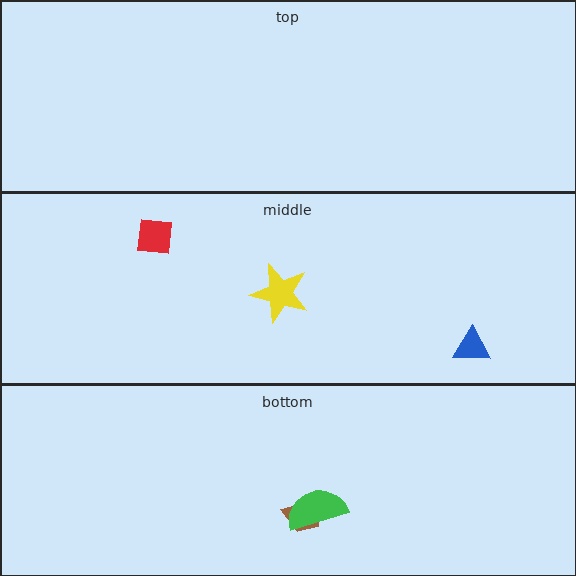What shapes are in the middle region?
The blue triangle, the yellow star, the red square.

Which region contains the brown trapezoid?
The bottom region.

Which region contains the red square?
The middle region.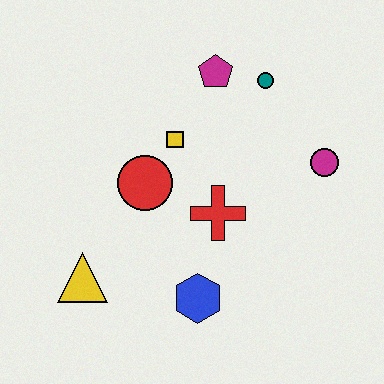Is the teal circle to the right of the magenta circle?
No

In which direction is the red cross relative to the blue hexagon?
The red cross is above the blue hexagon.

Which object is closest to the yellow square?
The red circle is closest to the yellow square.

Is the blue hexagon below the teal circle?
Yes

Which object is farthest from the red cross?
The yellow triangle is farthest from the red cross.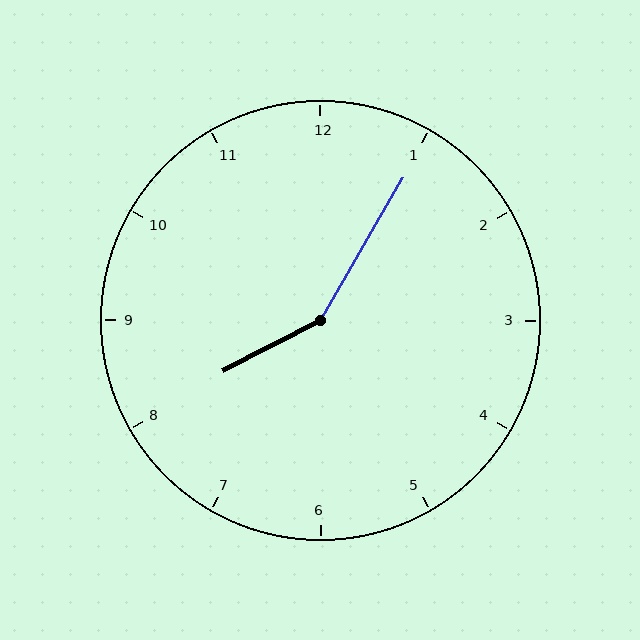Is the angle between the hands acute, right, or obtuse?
It is obtuse.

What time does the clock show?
8:05.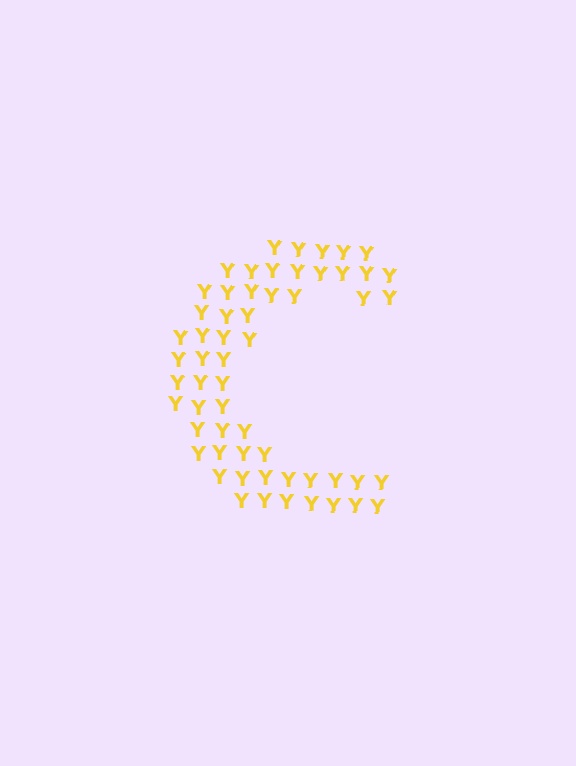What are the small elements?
The small elements are letter Y's.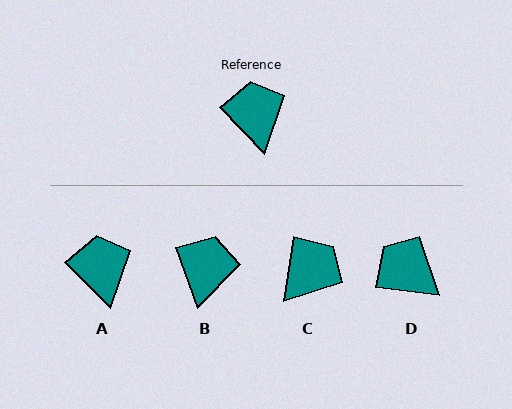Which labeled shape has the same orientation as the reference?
A.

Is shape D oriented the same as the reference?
No, it is off by about 39 degrees.